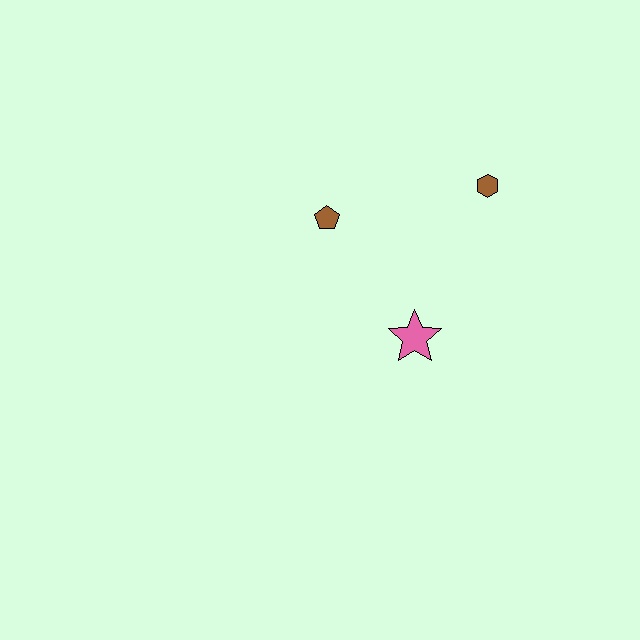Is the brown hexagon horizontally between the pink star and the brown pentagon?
No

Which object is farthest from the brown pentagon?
The brown hexagon is farthest from the brown pentagon.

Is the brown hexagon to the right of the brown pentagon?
Yes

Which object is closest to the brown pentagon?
The pink star is closest to the brown pentagon.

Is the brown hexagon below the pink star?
No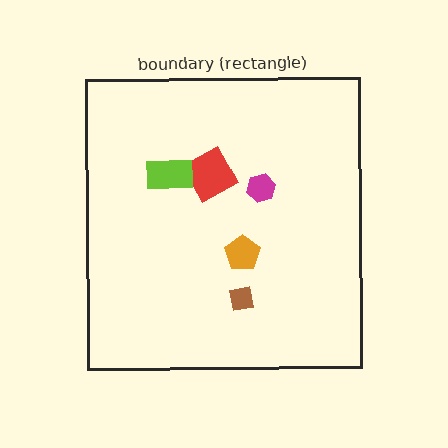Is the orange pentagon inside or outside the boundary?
Inside.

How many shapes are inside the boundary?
5 inside, 0 outside.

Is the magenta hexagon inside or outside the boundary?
Inside.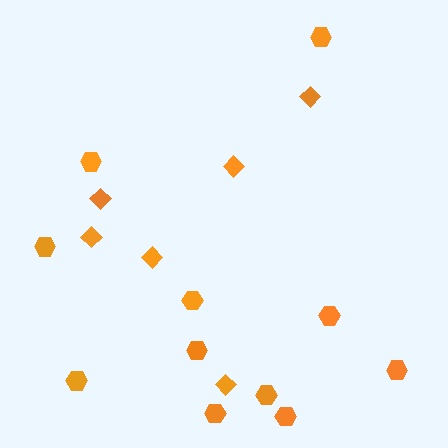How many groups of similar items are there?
There are 2 groups: one group of hexagons (11) and one group of diamonds (6).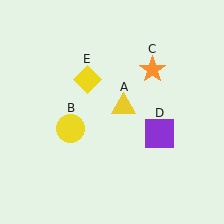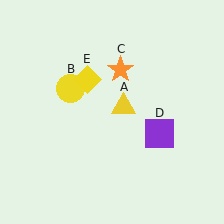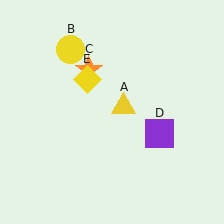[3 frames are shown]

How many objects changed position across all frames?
2 objects changed position: yellow circle (object B), orange star (object C).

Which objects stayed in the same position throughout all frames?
Yellow triangle (object A) and purple square (object D) and yellow diamond (object E) remained stationary.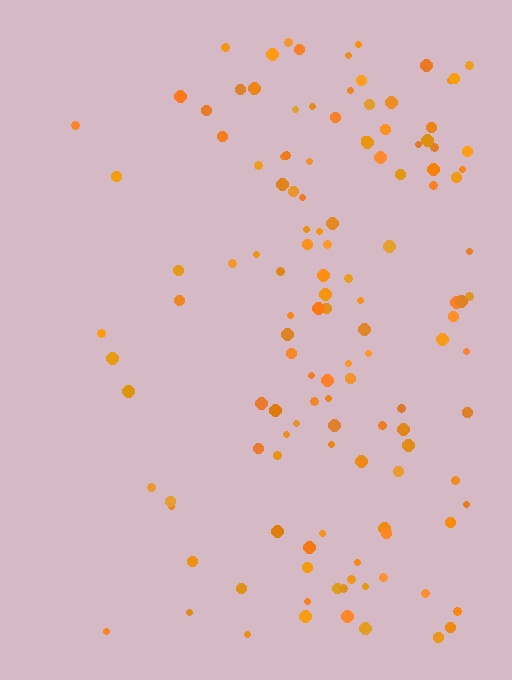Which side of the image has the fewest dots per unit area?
The left.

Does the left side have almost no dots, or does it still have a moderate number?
Still a moderate number, just noticeably fewer than the right.